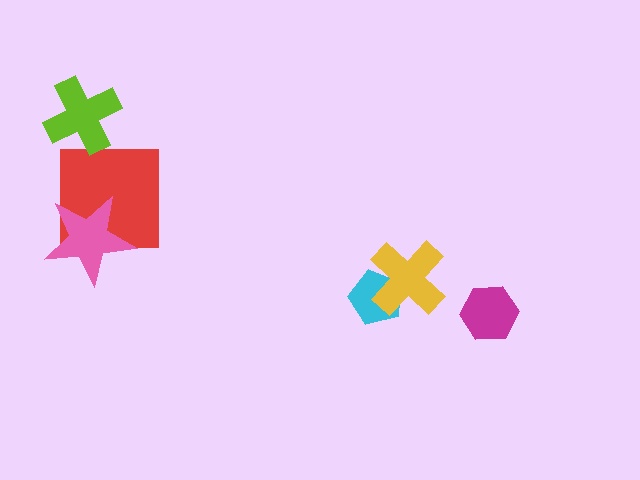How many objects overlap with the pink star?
1 object overlaps with the pink star.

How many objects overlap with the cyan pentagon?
1 object overlaps with the cyan pentagon.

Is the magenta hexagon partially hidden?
No, no other shape covers it.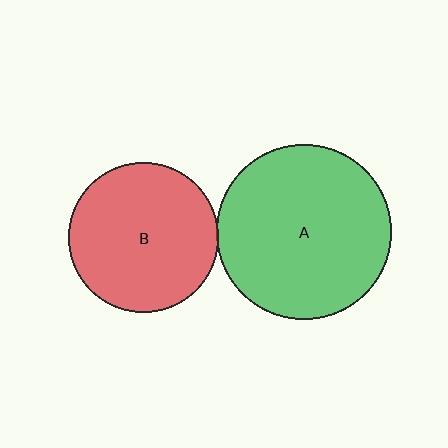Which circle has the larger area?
Circle A (green).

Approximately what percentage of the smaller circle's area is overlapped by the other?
Approximately 5%.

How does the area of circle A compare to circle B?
Approximately 1.3 times.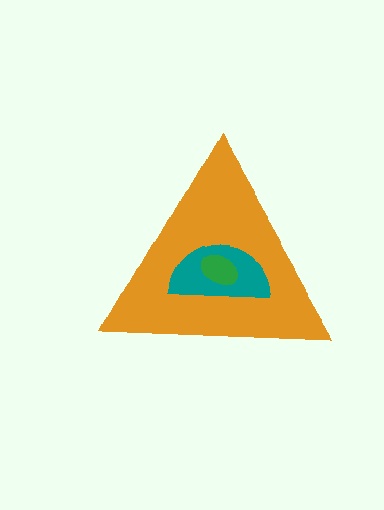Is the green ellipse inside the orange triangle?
Yes.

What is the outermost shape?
The orange triangle.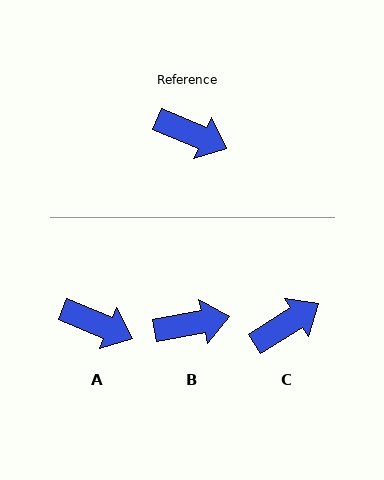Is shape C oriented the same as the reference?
No, it is off by about 55 degrees.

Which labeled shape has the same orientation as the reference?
A.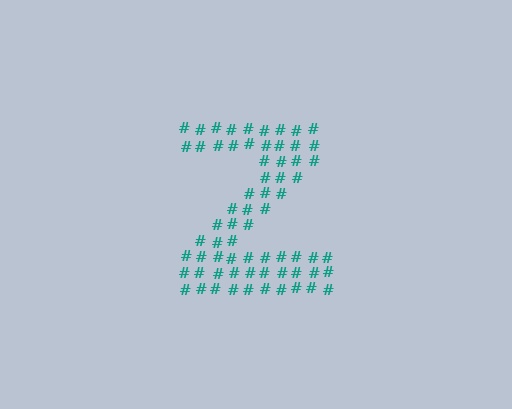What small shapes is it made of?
It is made of small hash symbols.